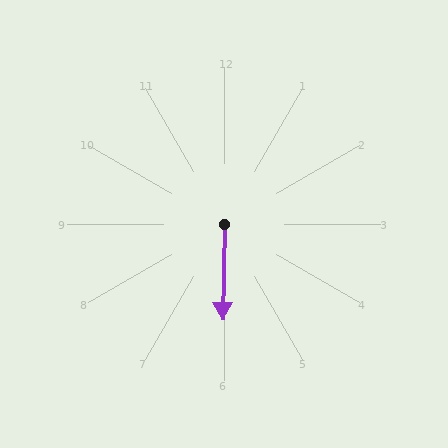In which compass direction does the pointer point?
South.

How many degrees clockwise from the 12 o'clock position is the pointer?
Approximately 181 degrees.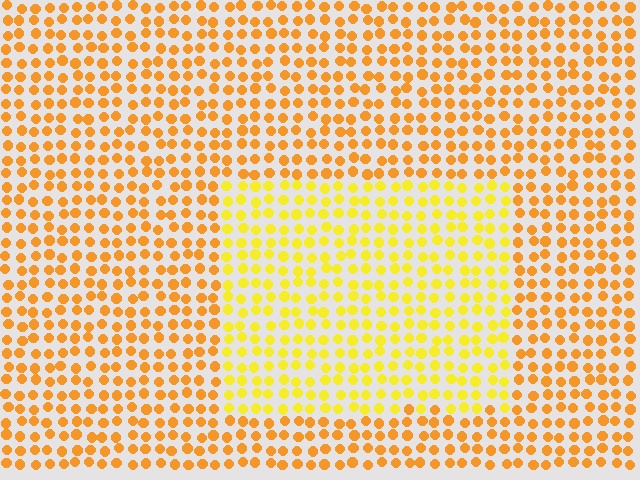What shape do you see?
I see a rectangle.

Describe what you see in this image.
The image is filled with small orange elements in a uniform arrangement. A rectangle-shaped region is visible where the elements are tinted to a slightly different hue, forming a subtle color boundary.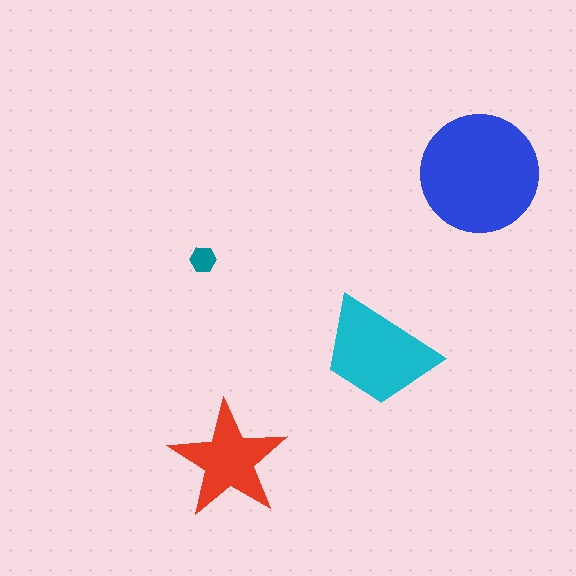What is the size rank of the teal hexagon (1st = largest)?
4th.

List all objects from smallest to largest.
The teal hexagon, the red star, the cyan trapezoid, the blue circle.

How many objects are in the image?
There are 4 objects in the image.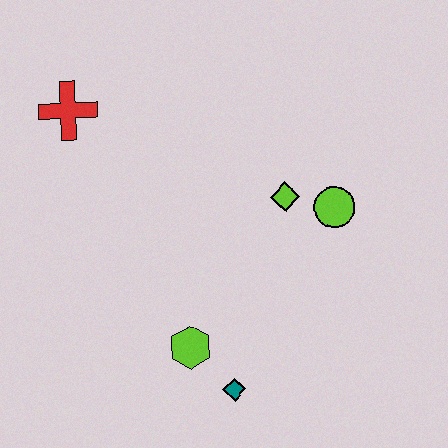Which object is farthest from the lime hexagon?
The red cross is farthest from the lime hexagon.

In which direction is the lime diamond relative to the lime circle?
The lime diamond is to the left of the lime circle.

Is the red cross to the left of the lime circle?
Yes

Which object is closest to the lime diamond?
The lime circle is closest to the lime diamond.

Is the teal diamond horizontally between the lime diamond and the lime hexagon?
Yes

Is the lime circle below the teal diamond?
No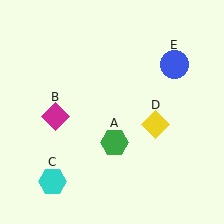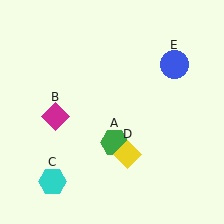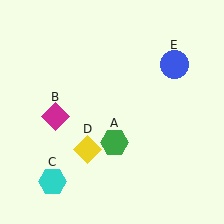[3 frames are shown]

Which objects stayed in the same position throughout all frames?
Green hexagon (object A) and magenta diamond (object B) and cyan hexagon (object C) and blue circle (object E) remained stationary.